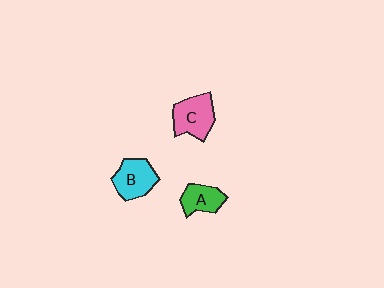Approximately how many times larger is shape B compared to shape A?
Approximately 1.3 times.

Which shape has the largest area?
Shape C (pink).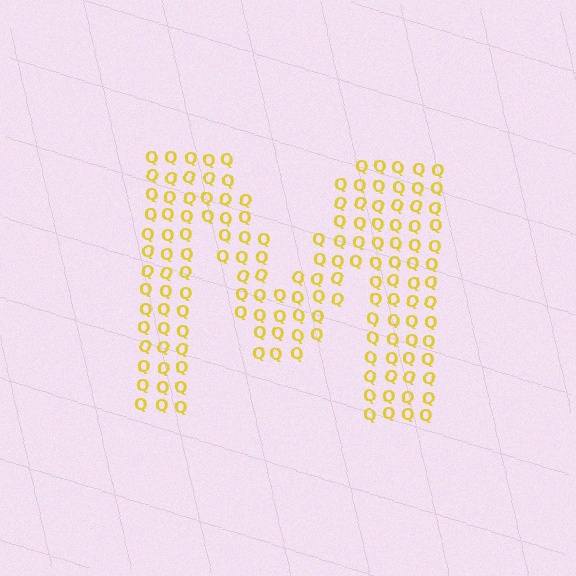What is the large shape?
The large shape is the letter M.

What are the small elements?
The small elements are letter Q's.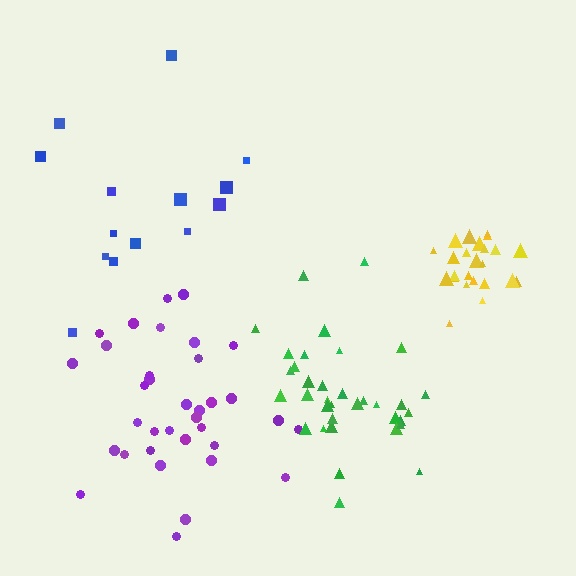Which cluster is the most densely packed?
Yellow.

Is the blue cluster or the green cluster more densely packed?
Green.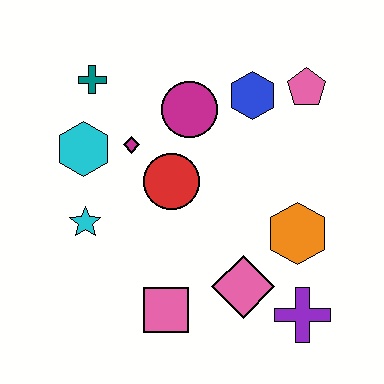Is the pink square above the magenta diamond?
No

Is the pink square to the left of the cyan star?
No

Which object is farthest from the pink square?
The pink pentagon is farthest from the pink square.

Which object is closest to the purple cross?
The pink diamond is closest to the purple cross.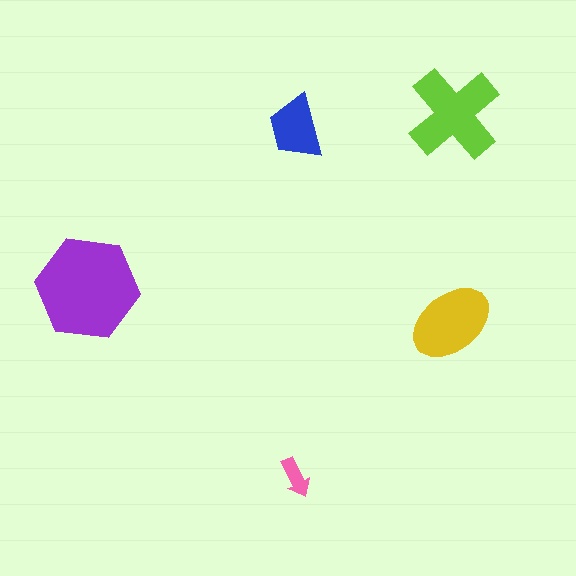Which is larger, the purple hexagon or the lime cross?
The purple hexagon.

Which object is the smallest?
The pink arrow.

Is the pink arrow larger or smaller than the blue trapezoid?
Smaller.